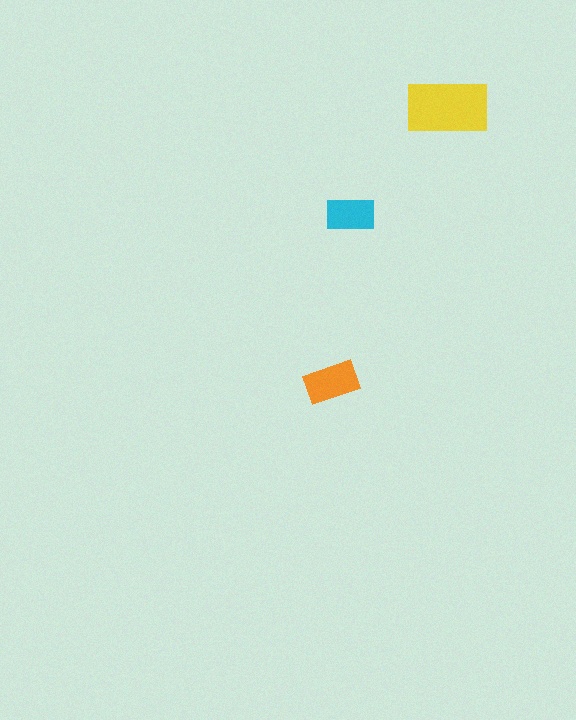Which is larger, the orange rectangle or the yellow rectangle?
The yellow one.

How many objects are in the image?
There are 3 objects in the image.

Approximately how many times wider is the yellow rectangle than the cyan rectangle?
About 1.5 times wider.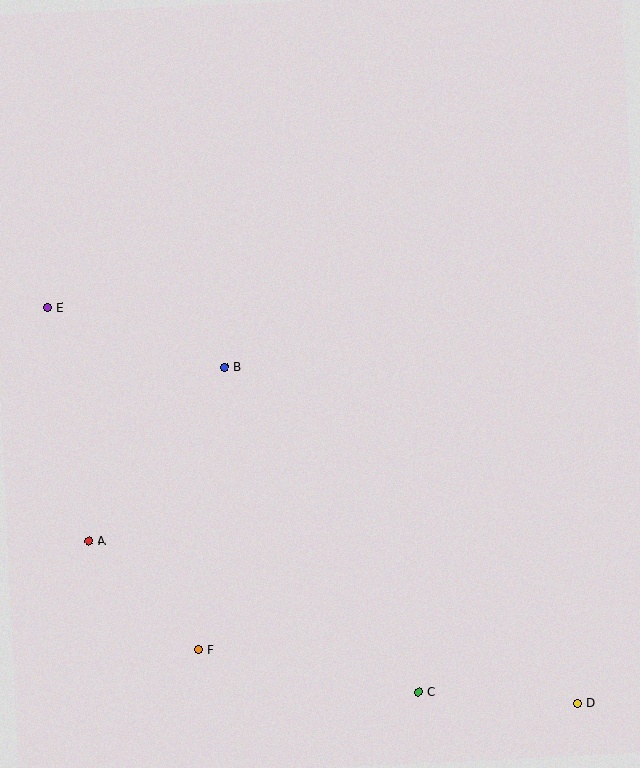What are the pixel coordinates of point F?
Point F is at (198, 650).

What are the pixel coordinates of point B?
Point B is at (224, 368).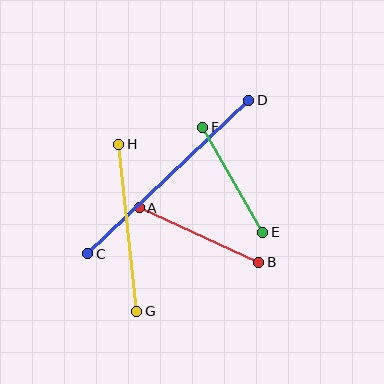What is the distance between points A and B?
The distance is approximately 131 pixels.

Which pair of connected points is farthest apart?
Points C and D are farthest apart.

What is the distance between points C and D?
The distance is approximately 222 pixels.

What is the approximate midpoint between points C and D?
The midpoint is at approximately (168, 177) pixels.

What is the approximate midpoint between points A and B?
The midpoint is at approximately (199, 235) pixels.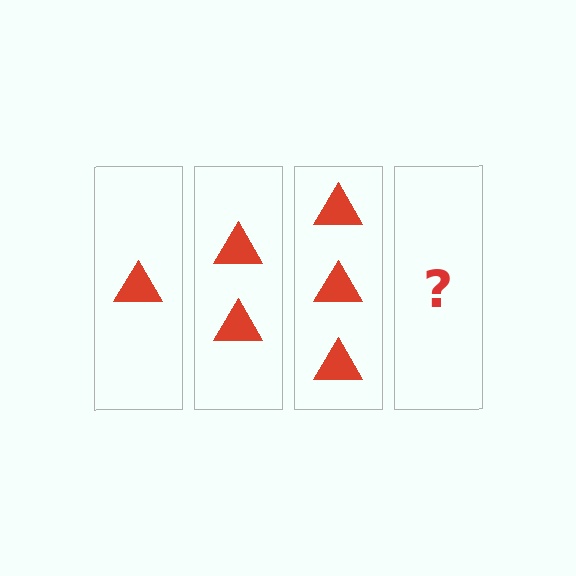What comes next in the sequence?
The next element should be 4 triangles.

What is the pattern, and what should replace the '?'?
The pattern is that each step adds one more triangle. The '?' should be 4 triangles.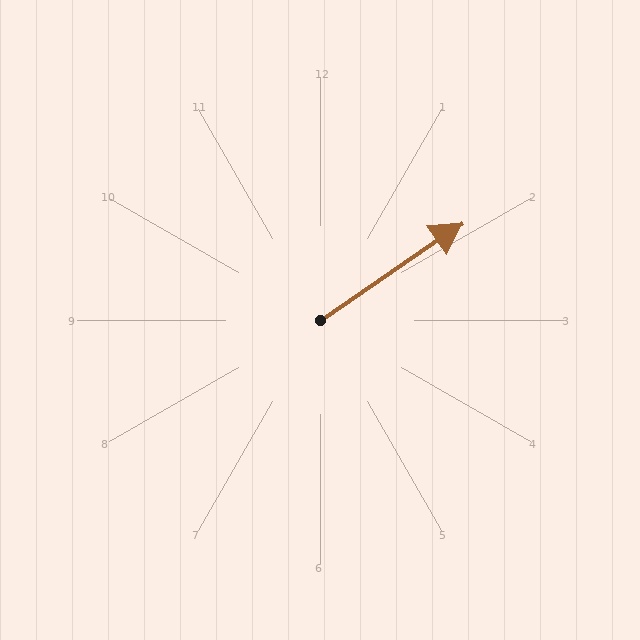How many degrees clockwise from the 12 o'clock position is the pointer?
Approximately 55 degrees.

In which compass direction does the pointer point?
Northeast.